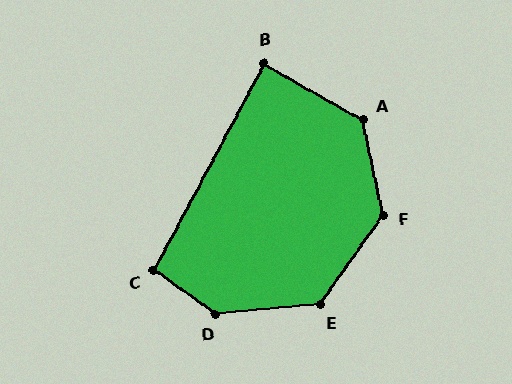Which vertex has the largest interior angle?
D, at approximately 139 degrees.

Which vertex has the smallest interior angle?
B, at approximately 88 degrees.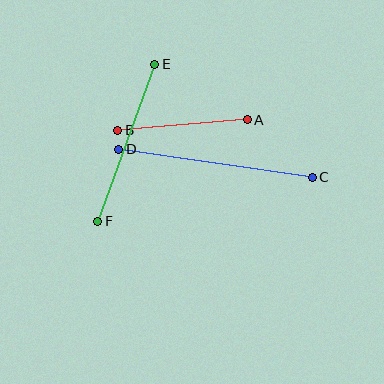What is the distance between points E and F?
The distance is approximately 167 pixels.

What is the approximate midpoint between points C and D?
The midpoint is at approximately (216, 163) pixels.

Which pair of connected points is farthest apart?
Points C and D are farthest apart.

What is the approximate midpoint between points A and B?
The midpoint is at approximately (182, 125) pixels.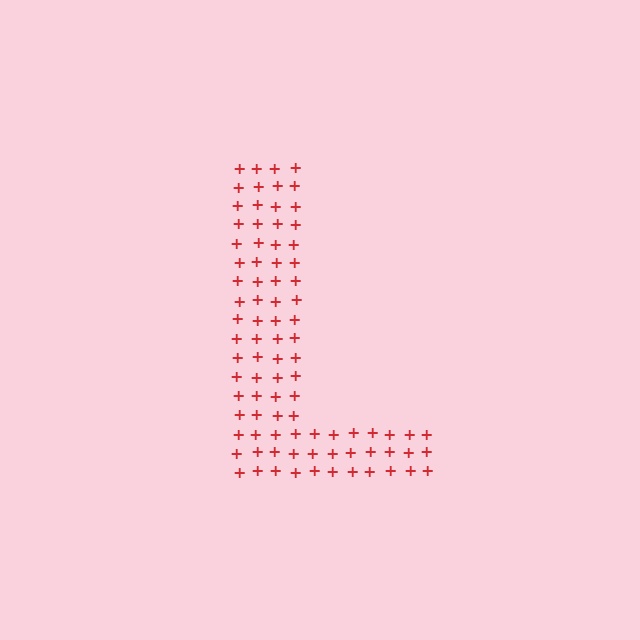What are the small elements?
The small elements are plus signs.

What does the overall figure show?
The overall figure shows the letter L.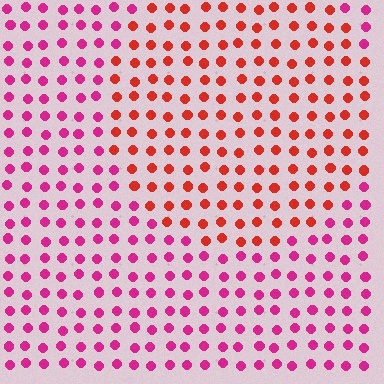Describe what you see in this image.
The image is filled with small magenta elements in a uniform arrangement. A circle-shaped region is visible where the elements are tinted to a slightly different hue, forming a subtle color boundary.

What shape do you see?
I see a circle.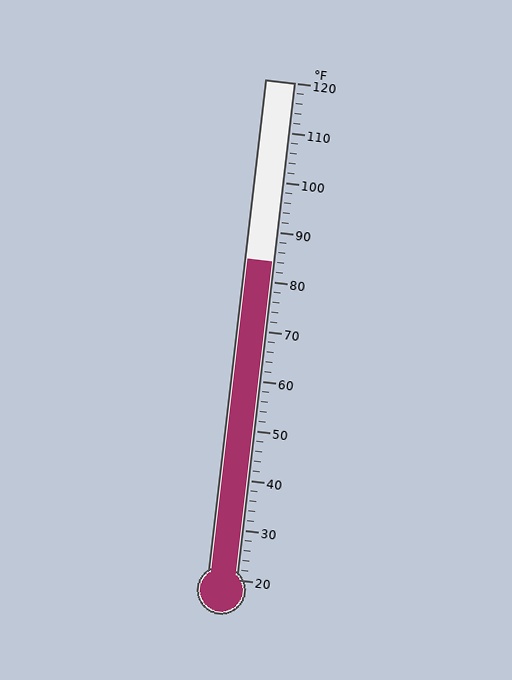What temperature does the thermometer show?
The thermometer shows approximately 84°F.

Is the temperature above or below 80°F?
The temperature is above 80°F.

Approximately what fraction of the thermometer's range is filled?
The thermometer is filled to approximately 65% of its range.